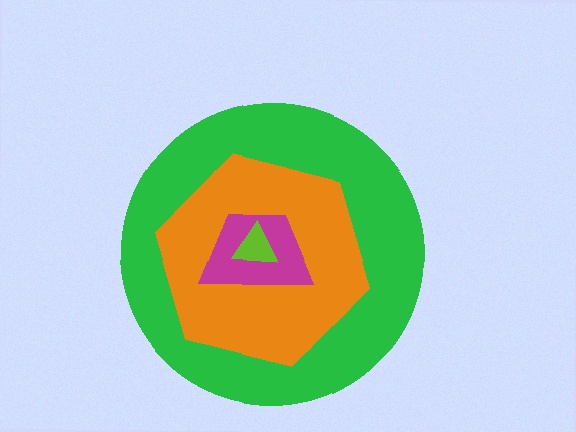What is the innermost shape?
The lime triangle.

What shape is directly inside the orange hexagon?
The magenta trapezoid.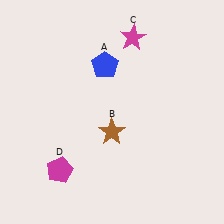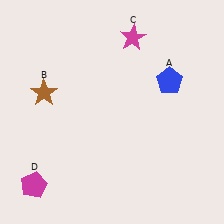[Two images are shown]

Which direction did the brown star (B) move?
The brown star (B) moved left.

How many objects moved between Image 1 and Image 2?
3 objects moved between the two images.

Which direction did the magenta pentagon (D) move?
The magenta pentagon (D) moved left.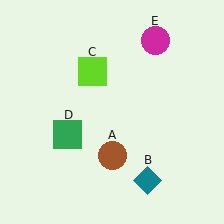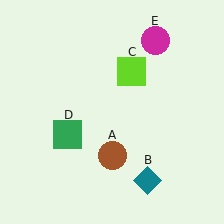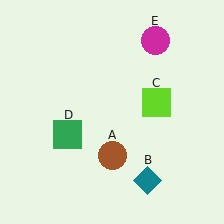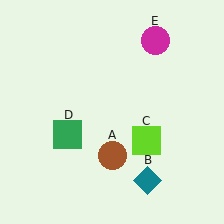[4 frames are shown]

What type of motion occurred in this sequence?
The lime square (object C) rotated clockwise around the center of the scene.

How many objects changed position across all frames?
1 object changed position: lime square (object C).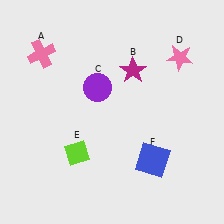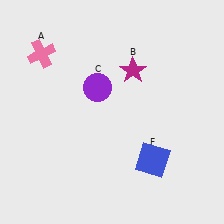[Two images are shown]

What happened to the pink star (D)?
The pink star (D) was removed in Image 2. It was in the top-right area of Image 1.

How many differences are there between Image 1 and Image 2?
There are 2 differences between the two images.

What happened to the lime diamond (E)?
The lime diamond (E) was removed in Image 2. It was in the bottom-left area of Image 1.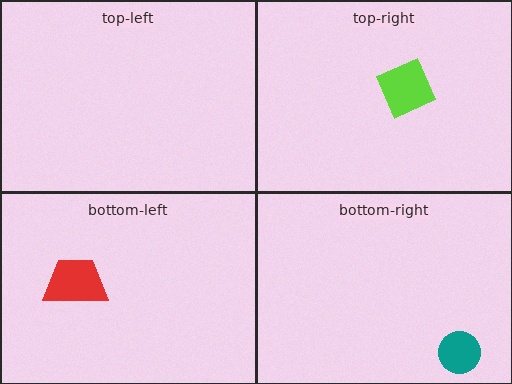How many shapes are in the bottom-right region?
1.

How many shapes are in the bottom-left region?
1.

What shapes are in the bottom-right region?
The teal circle.